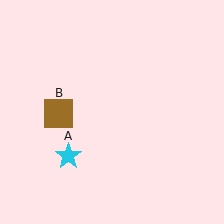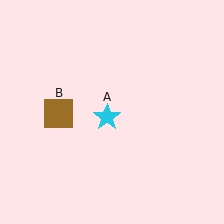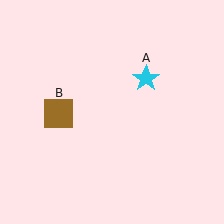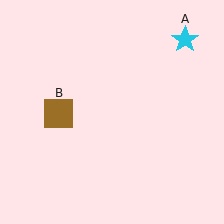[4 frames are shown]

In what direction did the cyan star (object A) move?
The cyan star (object A) moved up and to the right.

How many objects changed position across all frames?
1 object changed position: cyan star (object A).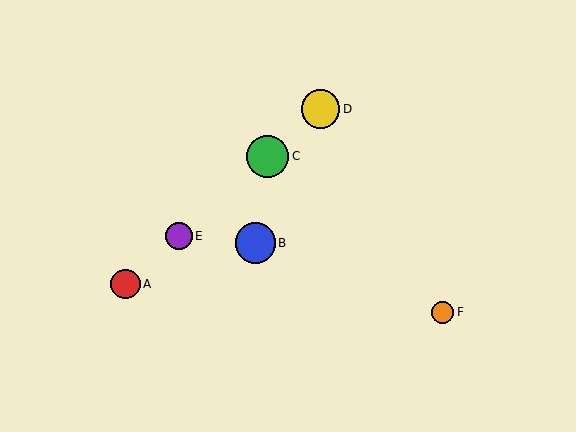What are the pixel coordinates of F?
Object F is at (443, 312).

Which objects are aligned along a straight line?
Objects A, C, D, E are aligned along a straight line.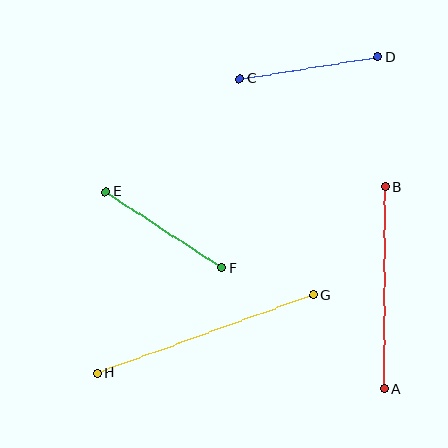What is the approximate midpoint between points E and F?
The midpoint is at approximately (164, 230) pixels.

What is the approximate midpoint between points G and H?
The midpoint is at approximately (206, 334) pixels.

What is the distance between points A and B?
The distance is approximately 202 pixels.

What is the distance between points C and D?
The distance is approximately 140 pixels.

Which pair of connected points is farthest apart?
Points G and H are farthest apart.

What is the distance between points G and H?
The distance is approximately 230 pixels.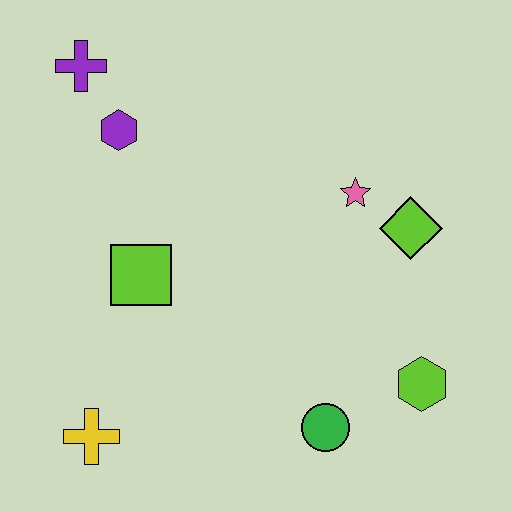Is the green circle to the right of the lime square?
Yes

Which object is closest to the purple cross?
The purple hexagon is closest to the purple cross.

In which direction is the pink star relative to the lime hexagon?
The pink star is above the lime hexagon.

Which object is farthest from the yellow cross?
The lime diamond is farthest from the yellow cross.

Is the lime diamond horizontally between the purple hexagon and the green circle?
No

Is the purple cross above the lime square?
Yes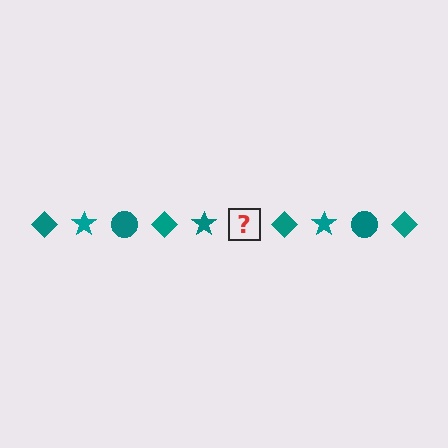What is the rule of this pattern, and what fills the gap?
The rule is that the pattern cycles through diamond, star, circle shapes in teal. The gap should be filled with a teal circle.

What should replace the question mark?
The question mark should be replaced with a teal circle.